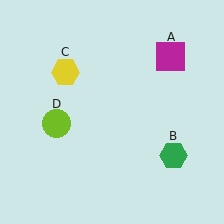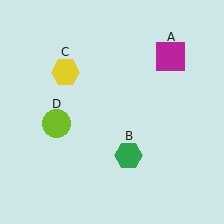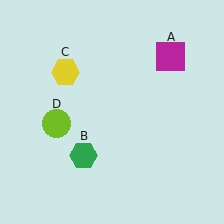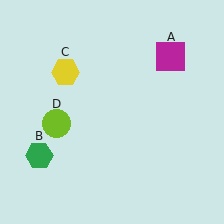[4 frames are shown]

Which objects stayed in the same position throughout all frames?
Magenta square (object A) and yellow hexagon (object C) and lime circle (object D) remained stationary.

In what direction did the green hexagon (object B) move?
The green hexagon (object B) moved left.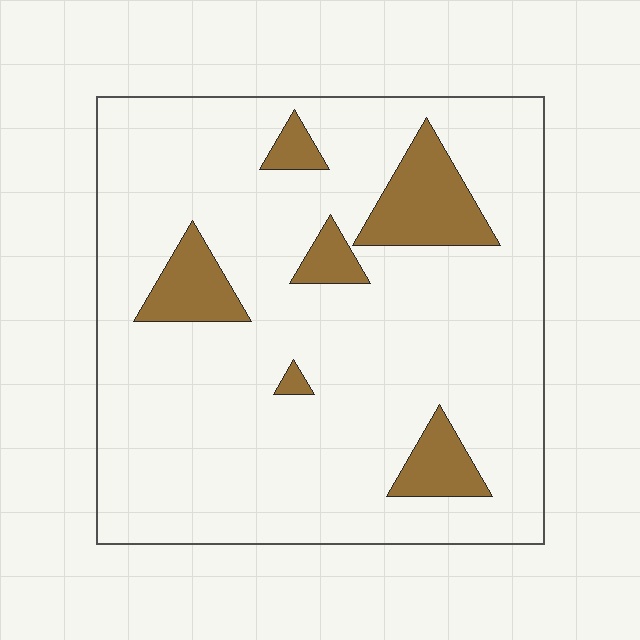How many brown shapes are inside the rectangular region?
6.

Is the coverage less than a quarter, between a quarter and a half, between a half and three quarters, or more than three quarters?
Less than a quarter.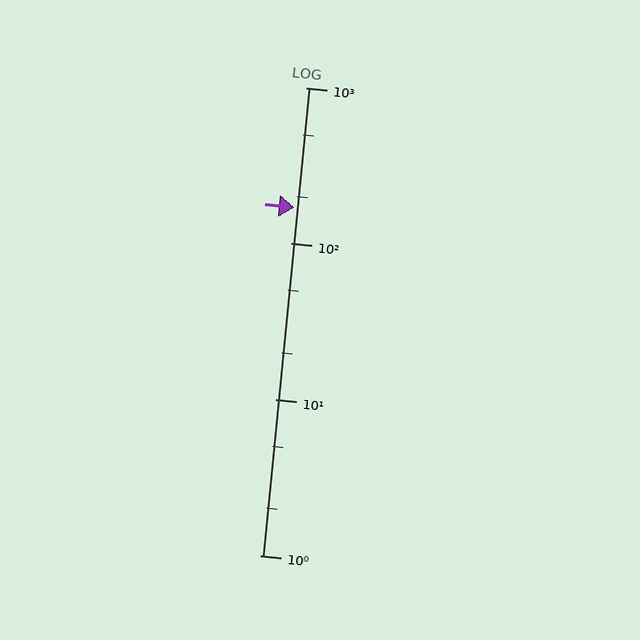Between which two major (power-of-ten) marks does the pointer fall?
The pointer is between 100 and 1000.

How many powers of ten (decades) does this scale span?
The scale spans 3 decades, from 1 to 1000.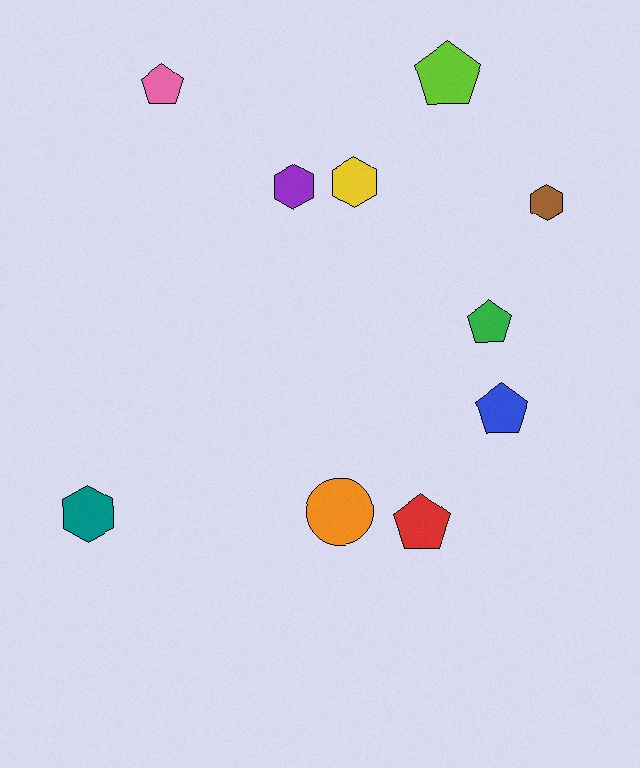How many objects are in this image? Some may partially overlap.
There are 10 objects.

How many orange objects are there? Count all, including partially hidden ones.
There is 1 orange object.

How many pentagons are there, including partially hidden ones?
There are 5 pentagons.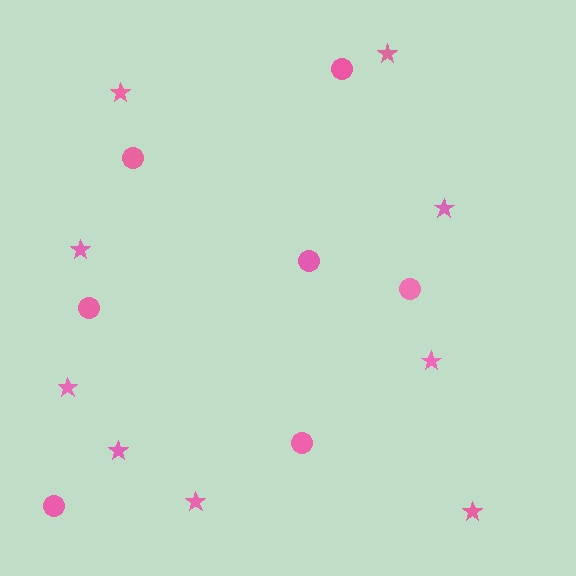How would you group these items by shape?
There are 2 groups: one group of stars (9) and one group of circles (7).